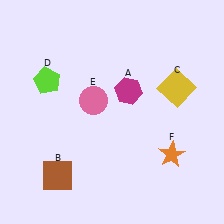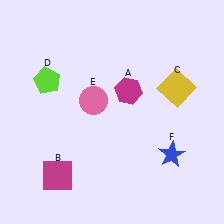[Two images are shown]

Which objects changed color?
B changed from brown to magenta. F changed from orange to blue.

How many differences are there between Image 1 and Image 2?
There are 2 differences between the two images.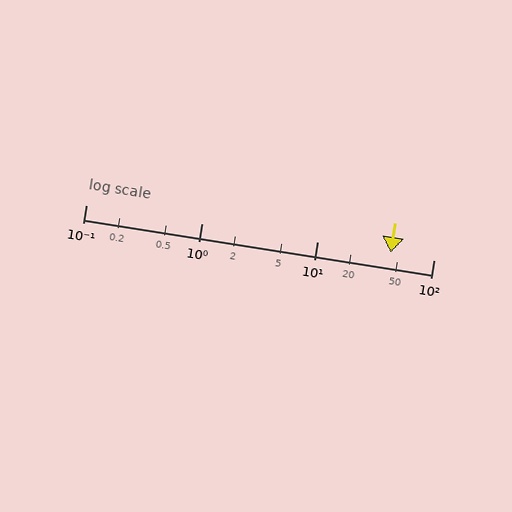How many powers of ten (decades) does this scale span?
The scale spans 3 decades, from 0.1 to 100.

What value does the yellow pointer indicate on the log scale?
The pointer indicates approximately 43.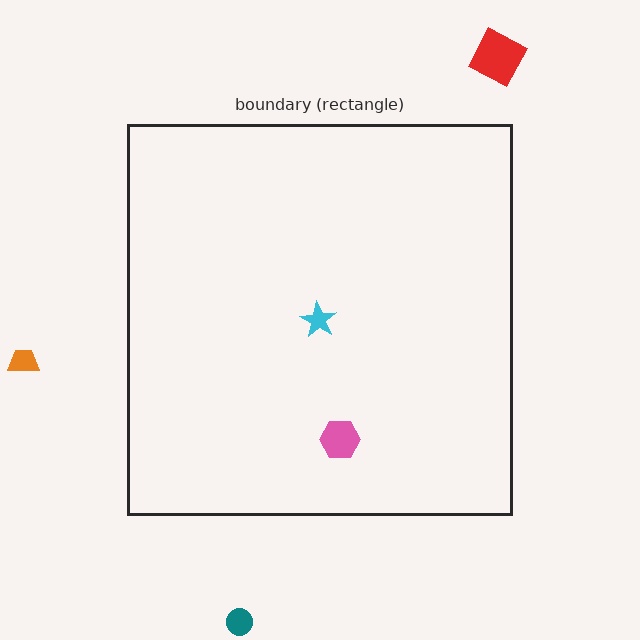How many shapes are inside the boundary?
2 inside, 3 outside.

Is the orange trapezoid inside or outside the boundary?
Outside.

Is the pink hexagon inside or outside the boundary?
Inside.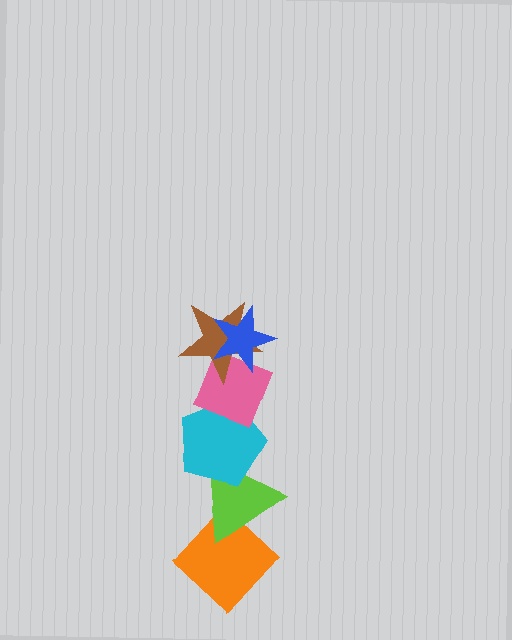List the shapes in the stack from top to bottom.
From top to bottom: the blue star, the brown star, the pink diamond, the cyan pentagon, the lime triangle, the orange diamond.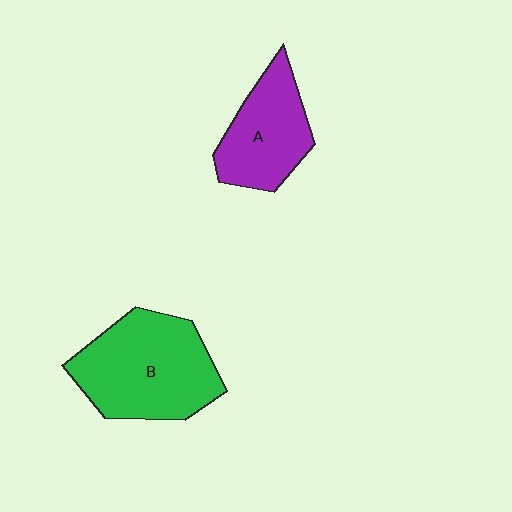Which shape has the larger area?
Shape B (green).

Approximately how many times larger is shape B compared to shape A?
Approximately 1.5 times.